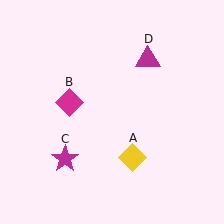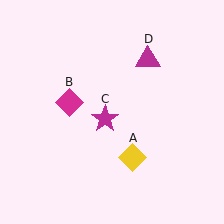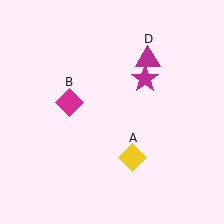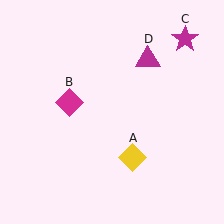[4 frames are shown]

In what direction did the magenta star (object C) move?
The magenta star (object C) moved up and to the right.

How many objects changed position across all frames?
1 object changed position: magenta star (object C).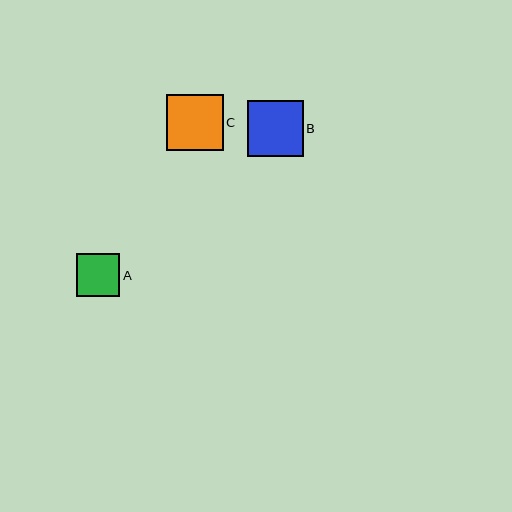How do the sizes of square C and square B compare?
Square C and square B are approximately the same size.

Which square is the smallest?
Square A is the smallest with a size of approximately 43 pixels.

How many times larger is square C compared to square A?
Square C is approximately 1.3 times the size of square A.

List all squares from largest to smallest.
From largest to smallest: C, B, A.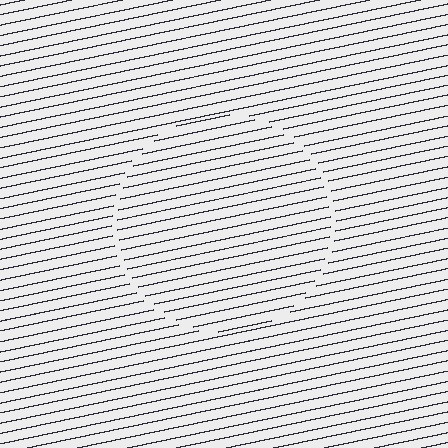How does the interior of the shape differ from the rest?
The interior of the shape contains the same grating, shifted by half a period — the contour is defined by the phase discontinuity where line-ends from the inner and outer gratings abut.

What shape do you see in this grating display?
An illusory circle. The interior of the shape contains the same grating, shifted by half a period — the contour is defined by the phase discontinuity where line-ends from the inner and outer gratings abut.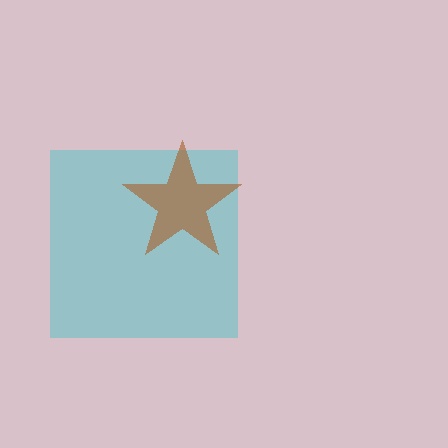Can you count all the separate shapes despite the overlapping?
Yes, there are 2 separate shapes.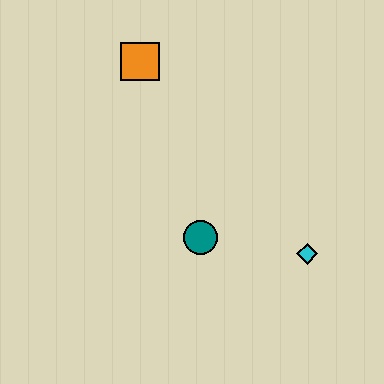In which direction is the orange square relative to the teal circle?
The orange square is above the teal circle.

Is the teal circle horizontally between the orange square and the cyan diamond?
Yes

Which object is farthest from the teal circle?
The orange square is farthest from the teal circle.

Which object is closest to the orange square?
The teal circle is closest to the orange square.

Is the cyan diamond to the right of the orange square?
Yes